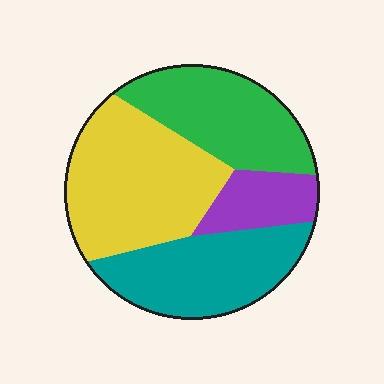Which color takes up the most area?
Yellow, at roughly 35%.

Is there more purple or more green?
Green.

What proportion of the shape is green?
Green takes up about one quarter (1/4) of the shape.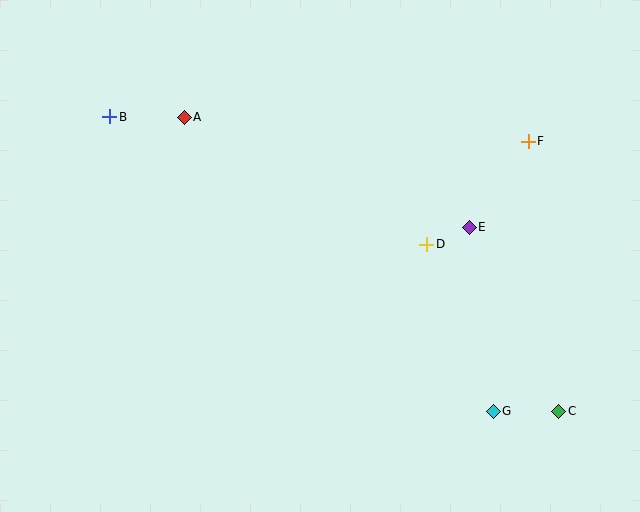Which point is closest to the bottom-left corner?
Point B is closest to the bottom-left corner.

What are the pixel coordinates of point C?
Point C is at (559, 411).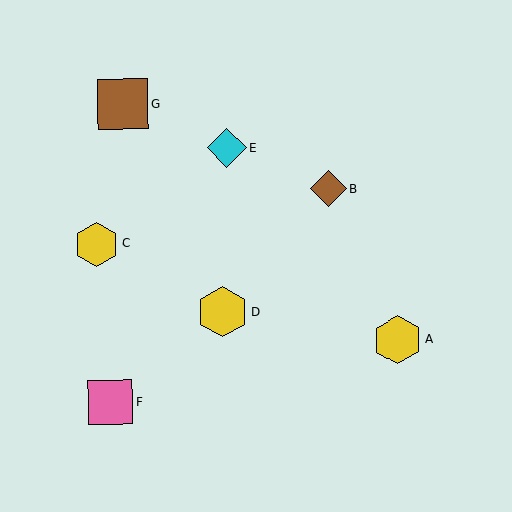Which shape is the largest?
The yellow hexagon (labeled D) is the largest.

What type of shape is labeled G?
Shape G is a brown square.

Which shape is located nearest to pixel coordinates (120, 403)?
The pink square (labeled F) at (110, 402) is nearest to that location.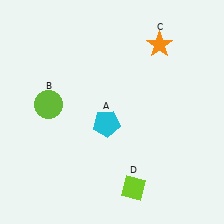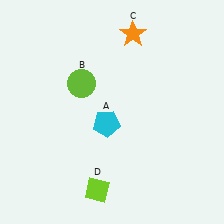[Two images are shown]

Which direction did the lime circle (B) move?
The lime circle (B) moved right.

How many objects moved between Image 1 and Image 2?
3 objects moved between the two images.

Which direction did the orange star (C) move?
The orange star (C) moved left.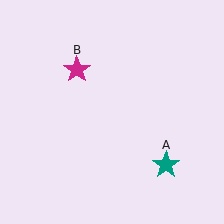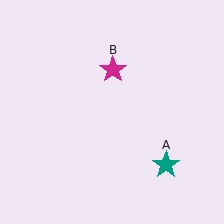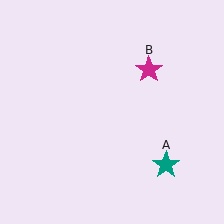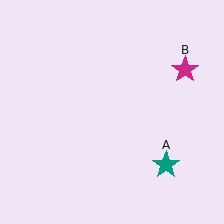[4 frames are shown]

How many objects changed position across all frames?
1 object changed position: magenta star (object B).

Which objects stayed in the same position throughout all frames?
Teal star (object A) remained stationary.